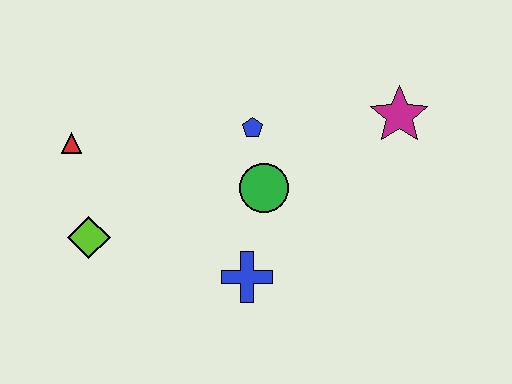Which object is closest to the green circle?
The blue pentagon is closest to the green circle.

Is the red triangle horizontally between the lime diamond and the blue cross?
No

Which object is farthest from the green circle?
The red triangle is farthest from the green circle.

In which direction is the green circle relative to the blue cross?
The green circle is above the blue cross.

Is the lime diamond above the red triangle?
No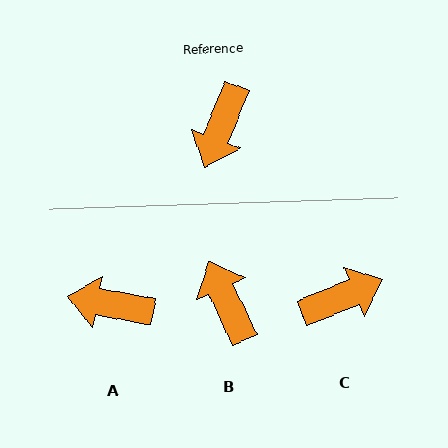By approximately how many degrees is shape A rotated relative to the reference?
Approximately 79 degrees clockwise.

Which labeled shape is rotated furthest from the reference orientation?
B, about 134 degrees away.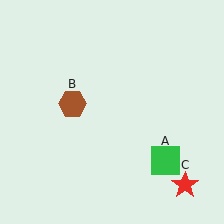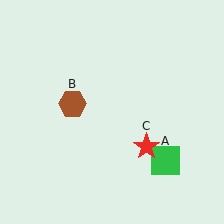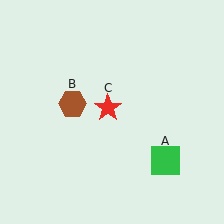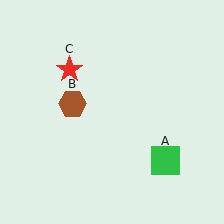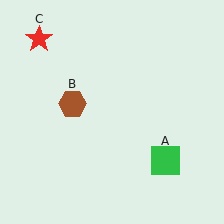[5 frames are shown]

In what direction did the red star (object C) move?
The red star (object C) moved up and to the left.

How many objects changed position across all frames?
1 object changed position: red star (object C).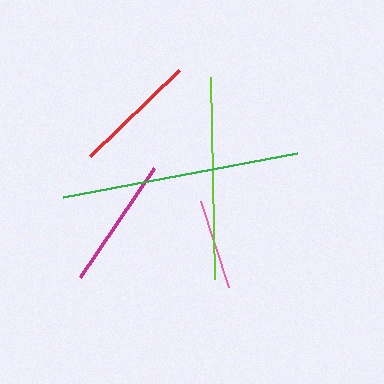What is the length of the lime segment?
The lime segment is approximately 202 pixels long.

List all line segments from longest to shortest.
From longest to shortest: green, lime, magenta, red, pink.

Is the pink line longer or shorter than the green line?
The green line is longer than the pink line.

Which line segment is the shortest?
The pink line is the shortest at approximately 91 pixels.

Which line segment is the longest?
The green line is the longest at approximately 238 pixels.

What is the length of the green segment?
The green segment is approximately 238 pixels long.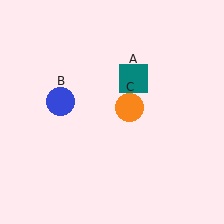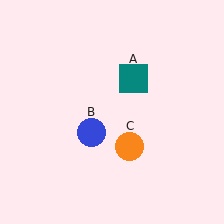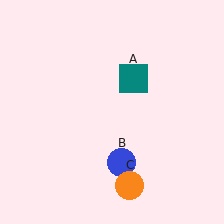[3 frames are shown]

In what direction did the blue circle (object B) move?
The blue circle (object B) moved down and to the right.